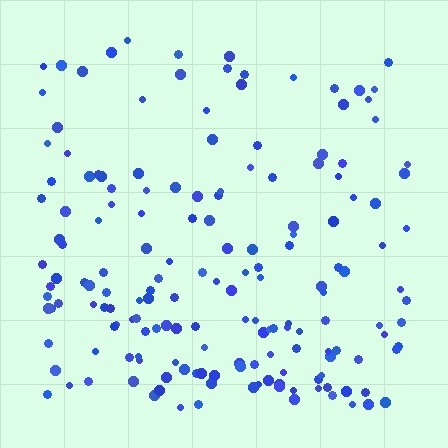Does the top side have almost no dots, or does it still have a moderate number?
Still a moderate number, just noticeably fewer than the bottom.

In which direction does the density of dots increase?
From top to bottom, with the bottom side densest.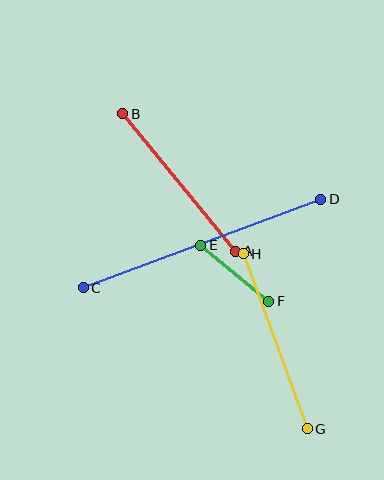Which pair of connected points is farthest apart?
Points C and D are farthest apart.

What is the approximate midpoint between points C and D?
The midpoint is at approximately (202, 243) pixels.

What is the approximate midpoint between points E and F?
The midpoint is at approximately (235, 273) pixels.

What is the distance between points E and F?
The distance is approximately 89 pixels.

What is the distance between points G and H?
The distance is approximately 186 pixels.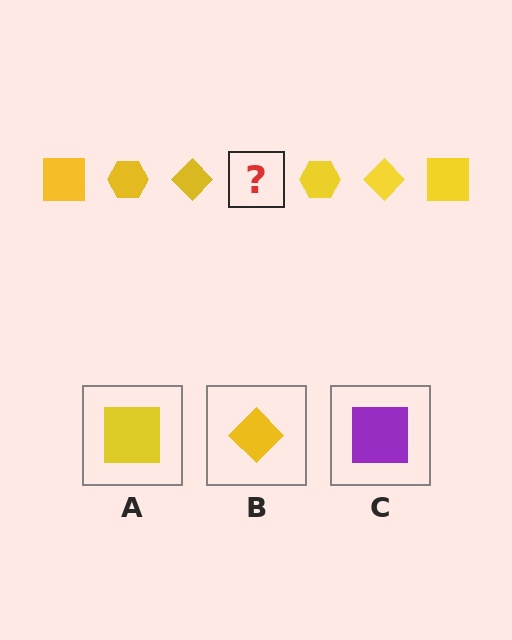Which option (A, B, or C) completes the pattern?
A.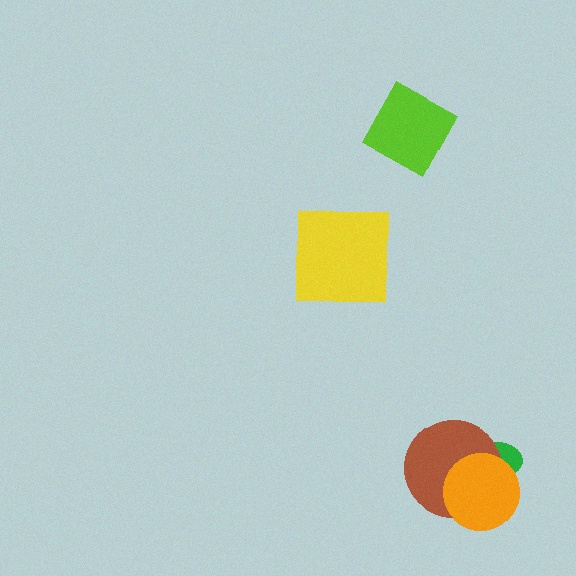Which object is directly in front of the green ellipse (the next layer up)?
The brown circle is directly in front of the green ellipse.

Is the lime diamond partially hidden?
No, no other shape covers it.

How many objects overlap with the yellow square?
0 objects overlap with the yellow square.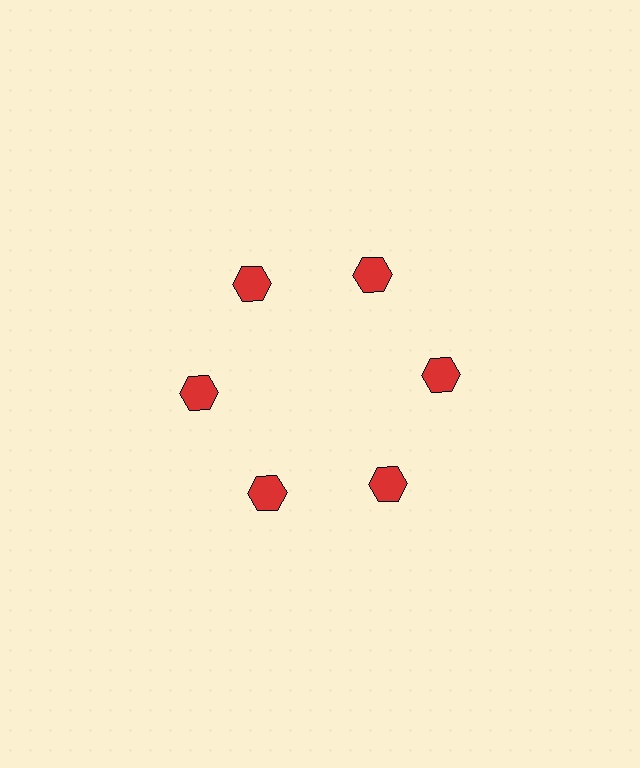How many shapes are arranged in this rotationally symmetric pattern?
There are 6 shapes, arranged in 6 groups of 1.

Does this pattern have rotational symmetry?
Yes, this pattern has 6-fold rotational symmetry. It looks the same after rotating 60 degrees around the center.